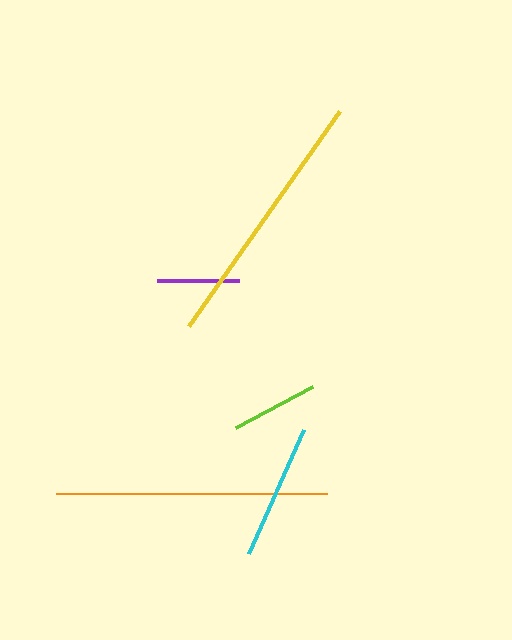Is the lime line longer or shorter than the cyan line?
The cyan line is longer than the lime line.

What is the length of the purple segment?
The purple segment is approximately 82 pixels long.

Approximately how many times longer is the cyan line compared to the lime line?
The cyan line is approximately 1.5 times the length of the lime line.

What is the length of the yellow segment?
The yellow segment is approximately 263 pixels long.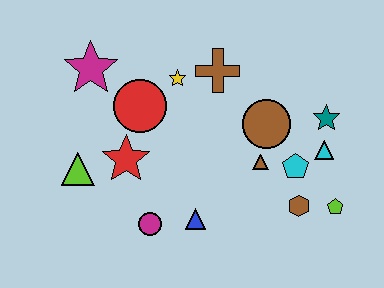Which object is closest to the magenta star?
The red circle is closest to the magenta star.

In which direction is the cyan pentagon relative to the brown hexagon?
The cyan pentagon is above the brown hexagon.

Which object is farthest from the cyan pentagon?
The magenta star is farthest from the cyan pentagon.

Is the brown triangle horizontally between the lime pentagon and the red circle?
Yes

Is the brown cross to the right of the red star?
Yes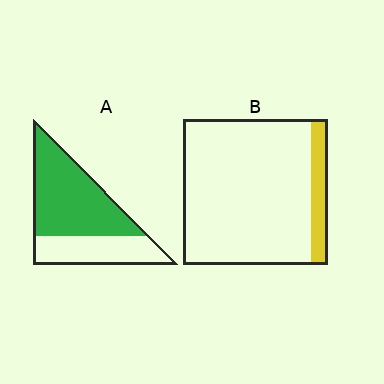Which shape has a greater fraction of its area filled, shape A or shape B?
Shape A.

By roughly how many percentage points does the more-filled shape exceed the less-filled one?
By roughly 55 percentage points (A over B).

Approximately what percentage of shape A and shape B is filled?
A is approximately 65% and B is approximately 10%.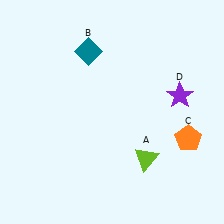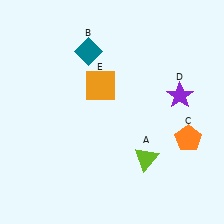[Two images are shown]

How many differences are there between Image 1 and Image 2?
There is 1 difference between the two images.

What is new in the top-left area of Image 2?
An orange square (E) was added in the top-left area of Image 2.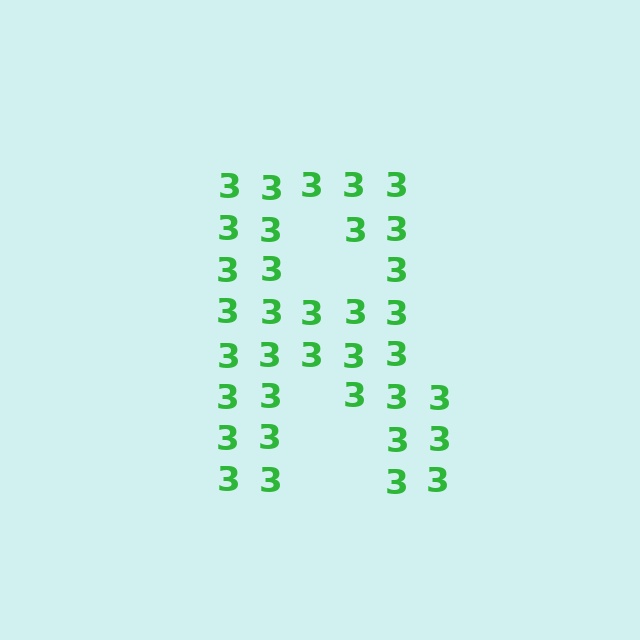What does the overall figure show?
The overall figure shows the letter R.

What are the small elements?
The small elements are digit 3's.